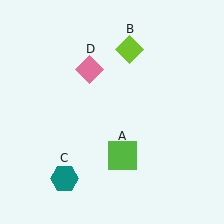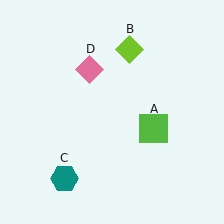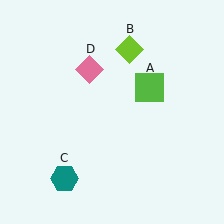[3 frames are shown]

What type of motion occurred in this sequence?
The lime square (object A) rotated counterclockwise around the center of the scene.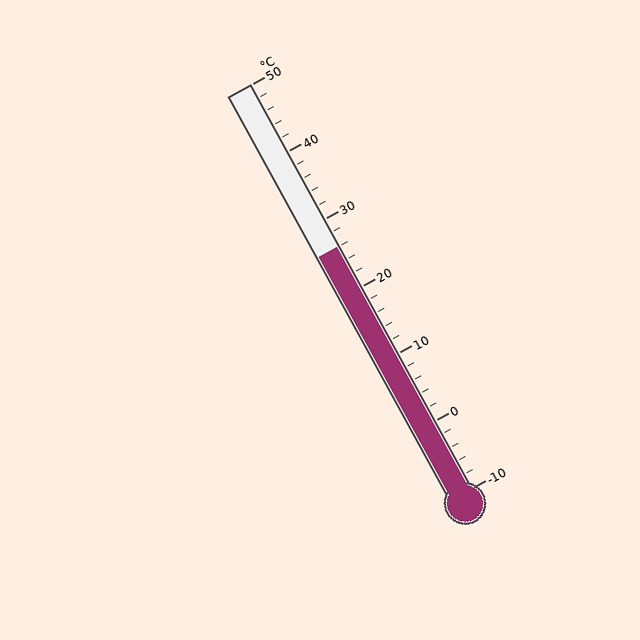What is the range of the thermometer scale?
The thermometer scale ranges from -10°C to 50°C.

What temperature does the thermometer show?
The thermometer shows approximately 26°C.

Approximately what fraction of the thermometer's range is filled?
The thermometer is filled to approximately 60% of its range.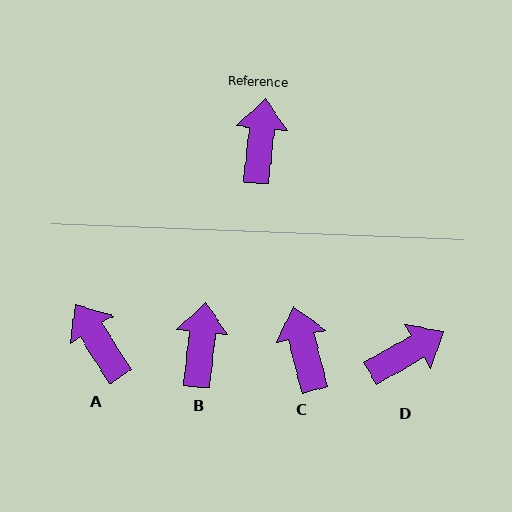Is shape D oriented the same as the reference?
No, it is off by about 54 degrees.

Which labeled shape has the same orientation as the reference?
B.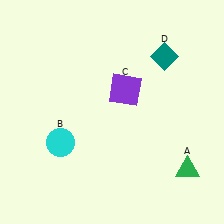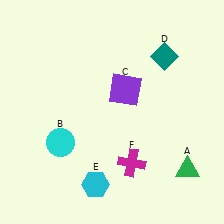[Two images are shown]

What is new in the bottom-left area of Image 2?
A cyan hexagon (E) was added in the bottom-left area of Image 2.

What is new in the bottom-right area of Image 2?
A magenta cross (F) was added in the bottom-right area of Image 2.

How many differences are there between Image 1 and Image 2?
There are 2 differences between the two images.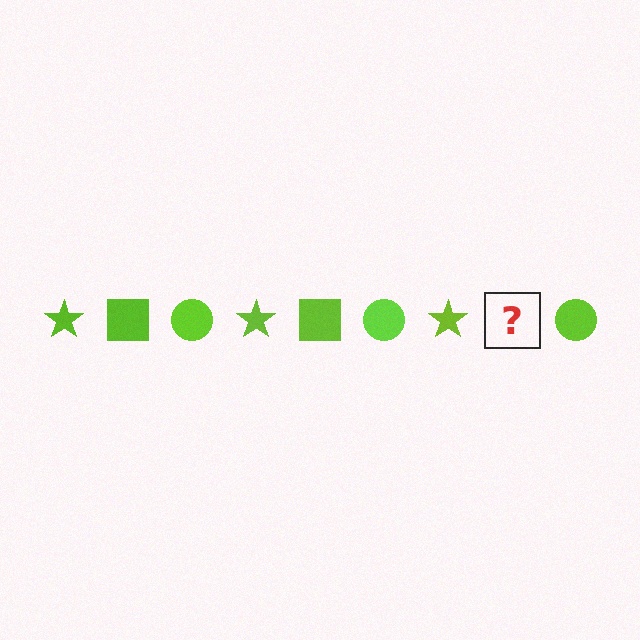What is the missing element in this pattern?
The missing element is a lime square.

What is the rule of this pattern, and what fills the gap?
The rule is that the pattern cycles through star, square, circle shapes in lime. The gap should be filled with a lime square.